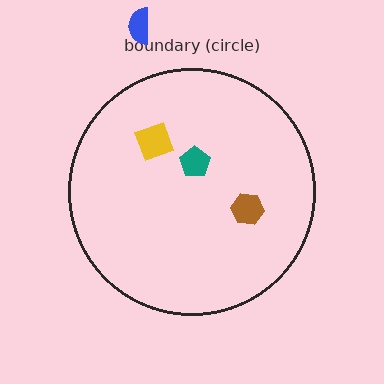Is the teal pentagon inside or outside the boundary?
Inside.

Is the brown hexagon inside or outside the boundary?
Inside.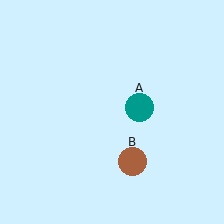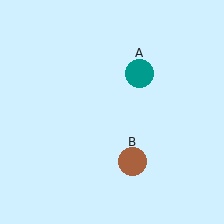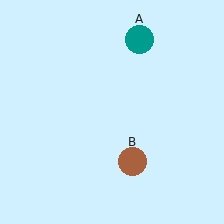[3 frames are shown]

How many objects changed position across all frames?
1 object changed position: teal circle (object A).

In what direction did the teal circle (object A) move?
The teal circle (object A) moved up.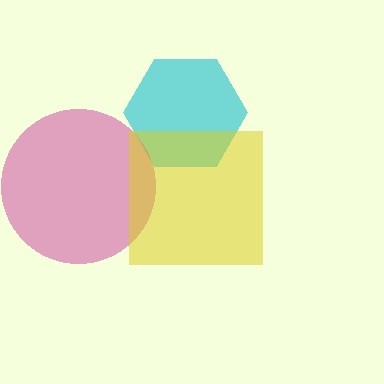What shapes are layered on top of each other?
The layered shapes are: a cyan hexagon, a magenta circle, a yellow square.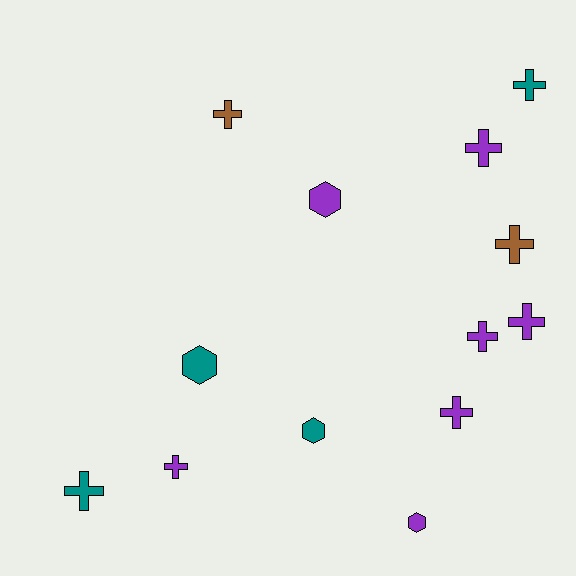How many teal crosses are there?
There are 2 teal crosses.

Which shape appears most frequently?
Cross, with 9 objects.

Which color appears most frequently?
Purple, with 7 objects.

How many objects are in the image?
There are 13 objects.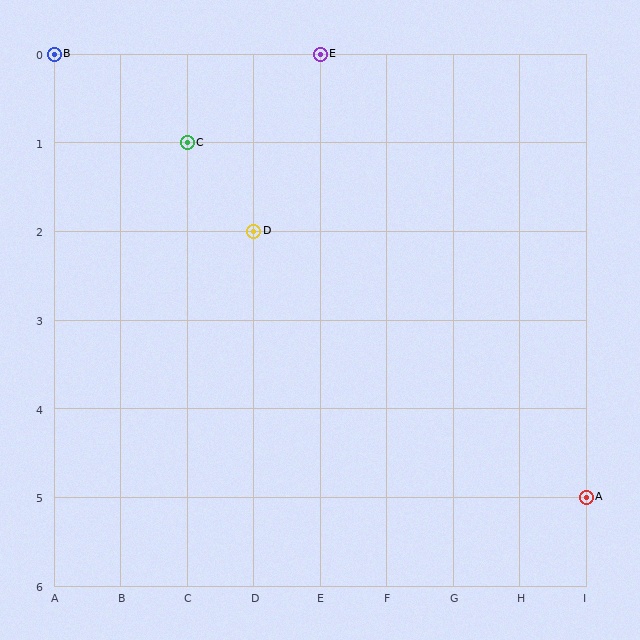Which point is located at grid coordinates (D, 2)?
Point D is at (D, 2).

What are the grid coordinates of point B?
Point B is at grid coordinates (A, 0).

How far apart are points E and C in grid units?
Points E and C are 2 columns and 1 row apart (about 2.2 grid units diagonally).